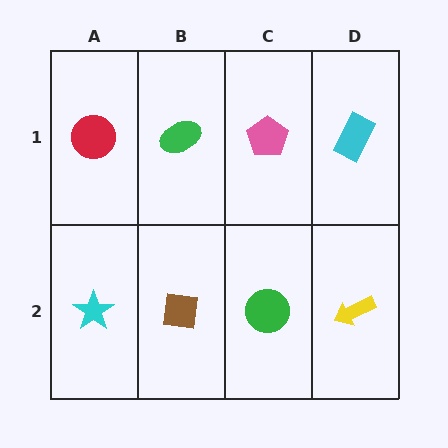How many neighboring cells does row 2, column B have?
3.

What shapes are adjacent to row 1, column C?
A green circle (row 2, column C), a green ellipse (row 1, column B), a cyan rectangle (row 1, column D).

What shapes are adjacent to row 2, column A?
A red circle (row 1, column A), a brown square (row 2, column B).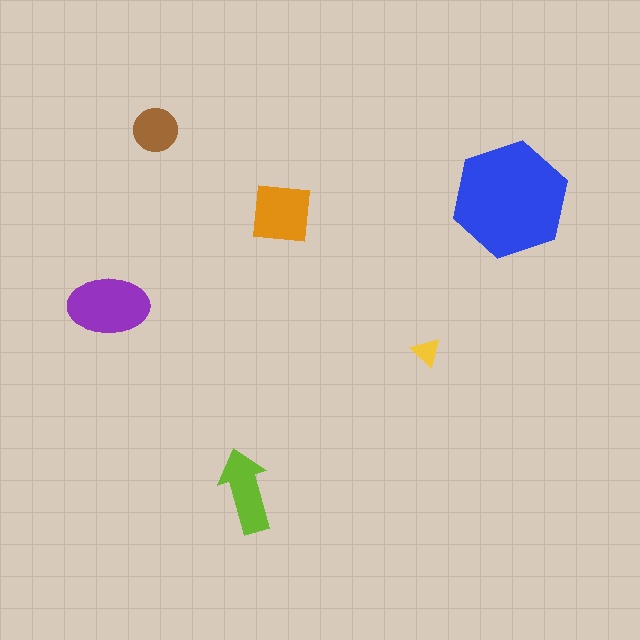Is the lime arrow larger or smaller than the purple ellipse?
Smaller.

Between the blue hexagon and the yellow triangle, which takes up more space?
The blue hexagon.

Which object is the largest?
The blue hexagon.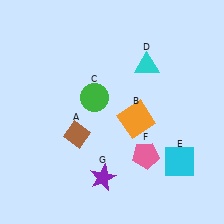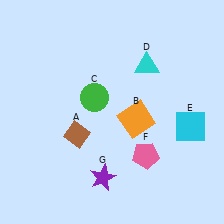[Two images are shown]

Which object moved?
The cyan square (E) moved up.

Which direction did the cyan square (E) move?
The cyan square (E) moved up.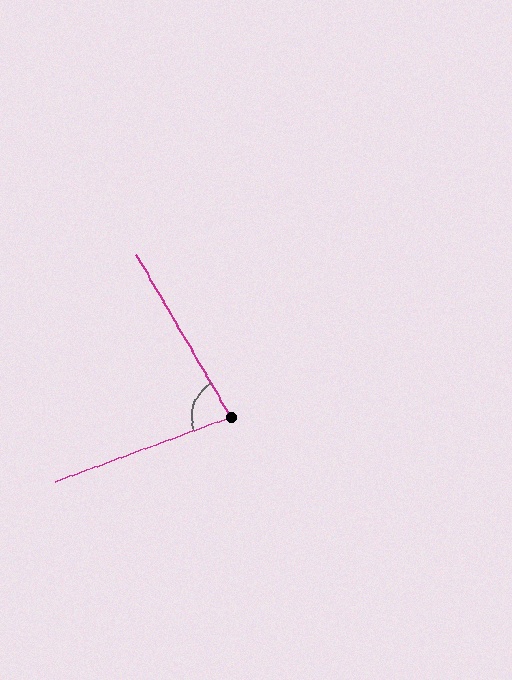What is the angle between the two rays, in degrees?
Approximately 80 degrees.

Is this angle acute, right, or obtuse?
It is acute.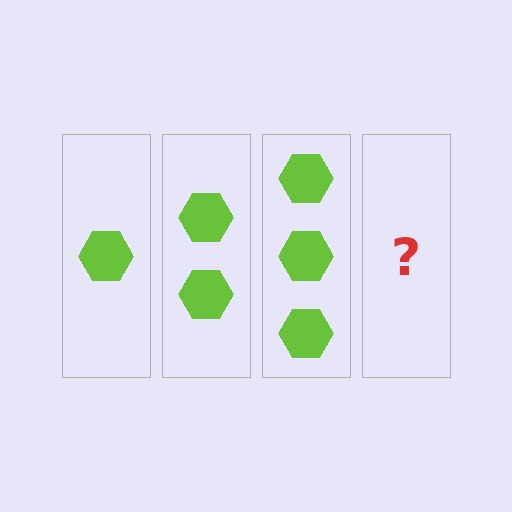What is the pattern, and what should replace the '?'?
The pattern is that each step adds one more hexagon. The '?' should be 4 hexagons.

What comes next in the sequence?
The next element should be 4 hexagons.